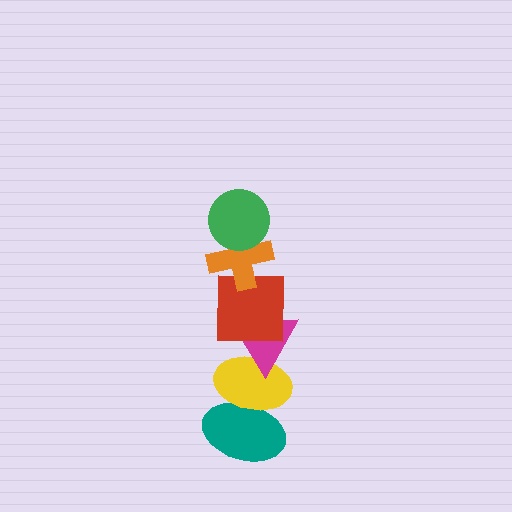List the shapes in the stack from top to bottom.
From top to bottom: the green circle, the orange cross, the red square, the magenta triangle, the yellow ellipse, the teal ellipse.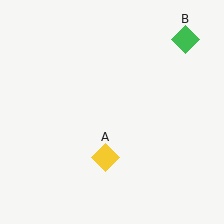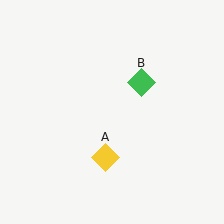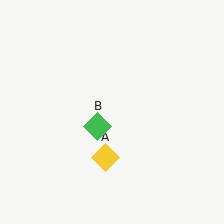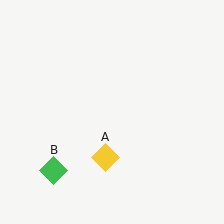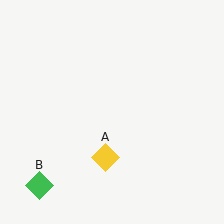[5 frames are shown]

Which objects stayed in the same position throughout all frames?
Yellow diamond (object A) remained stationary.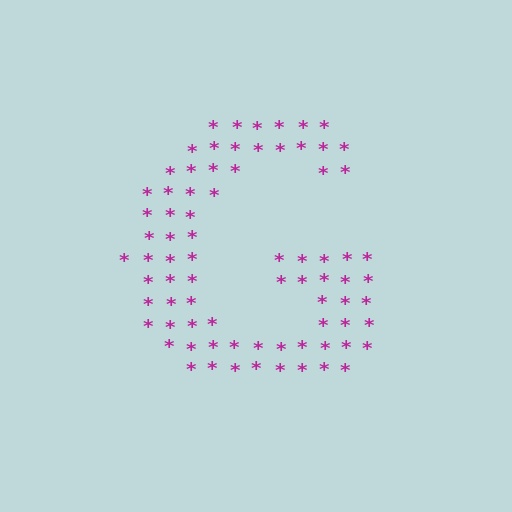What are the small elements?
The small elements are asterisks.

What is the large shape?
The large shape is the letter G.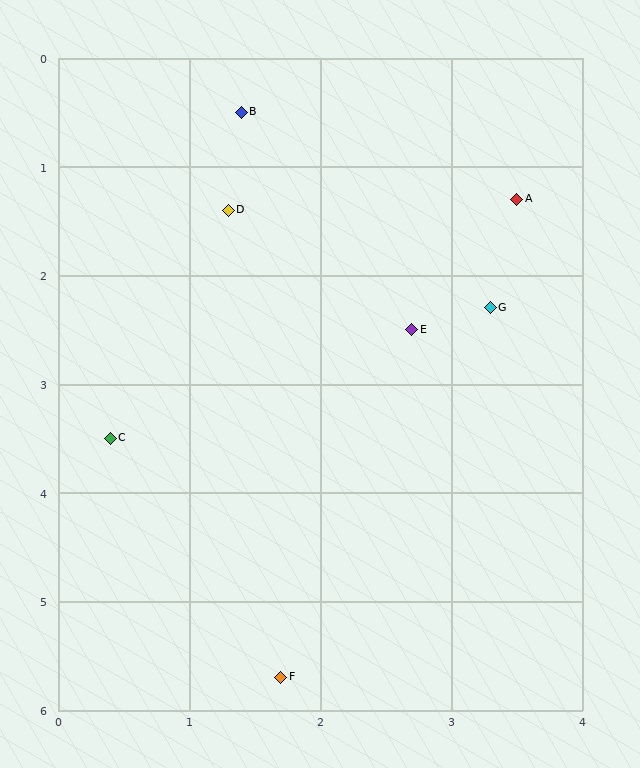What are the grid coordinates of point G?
Point G is at approximately (3.3, 2.3).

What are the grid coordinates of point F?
Point F is at approximately (1.7, 5.7).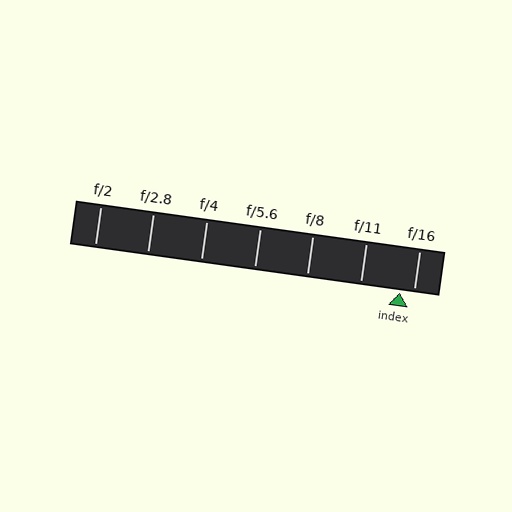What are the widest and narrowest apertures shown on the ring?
The widest aperture shown is f/2 and the narrowest is f/16.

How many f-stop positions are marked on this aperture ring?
There are 7 f-stop positions marked.